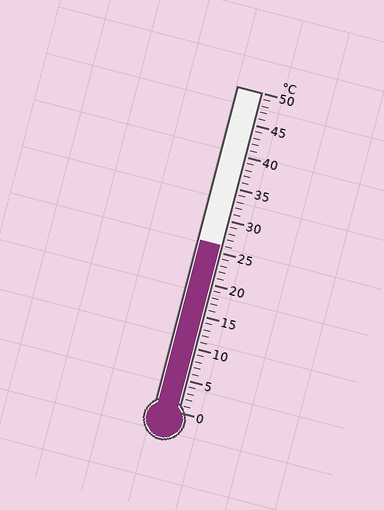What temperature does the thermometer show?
The thermometer shows approximately 26°C.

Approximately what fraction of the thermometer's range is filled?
The thermometer is filled to approximately 50% of its range.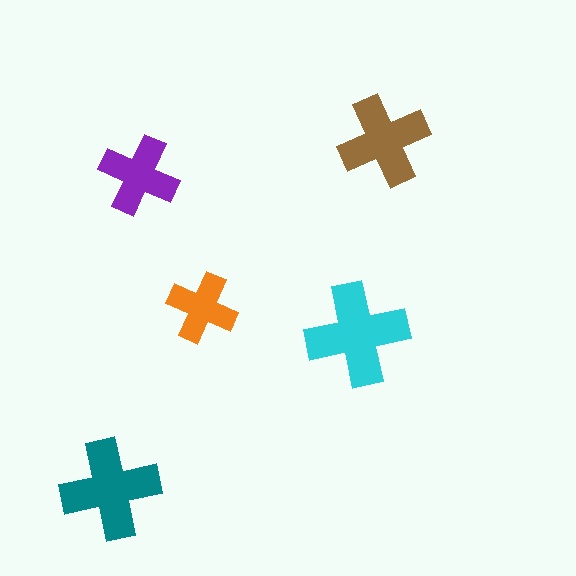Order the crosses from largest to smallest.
the cyan one, the teal one, the brown one, the purple one, the orange one.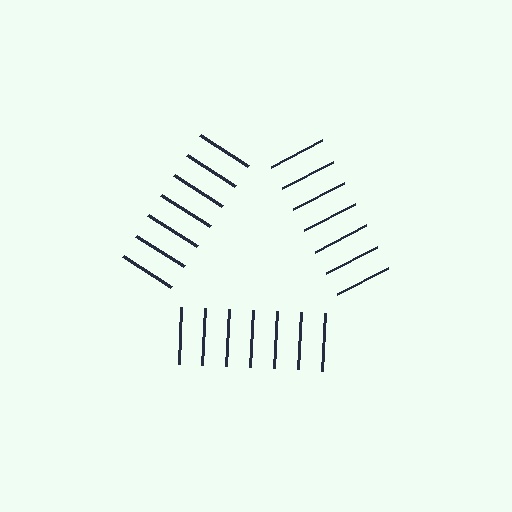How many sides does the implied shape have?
3 sides — the line-ends trace a triangle.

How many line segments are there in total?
21 — 7 along each of the 3 edges.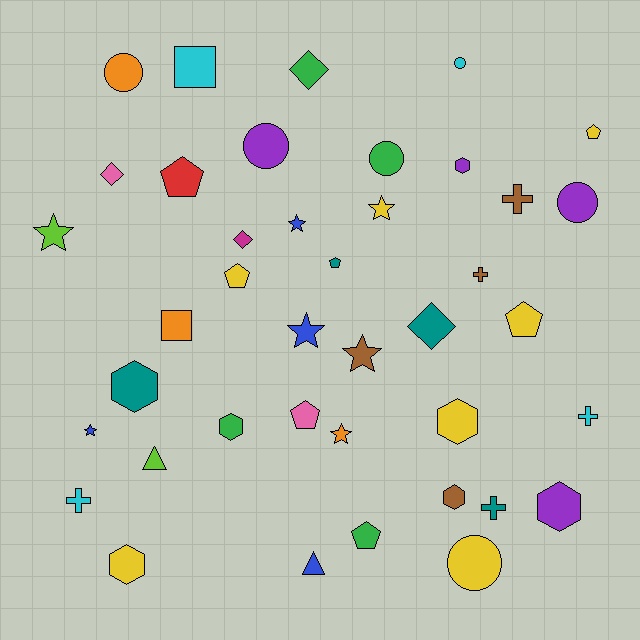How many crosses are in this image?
There are 5 crosses.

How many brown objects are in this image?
There are 4 brown objects.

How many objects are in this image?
There are 40 objects.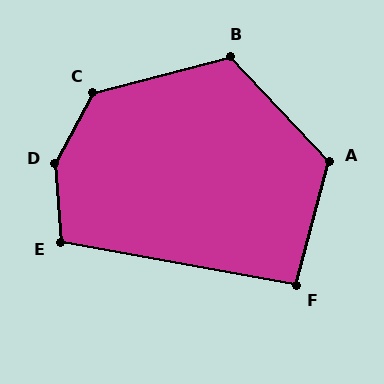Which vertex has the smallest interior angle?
F, at approximately 94 degrees.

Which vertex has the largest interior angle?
D, at approximately 147 degrees.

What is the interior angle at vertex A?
Approximately 122 degrees (obtuse).